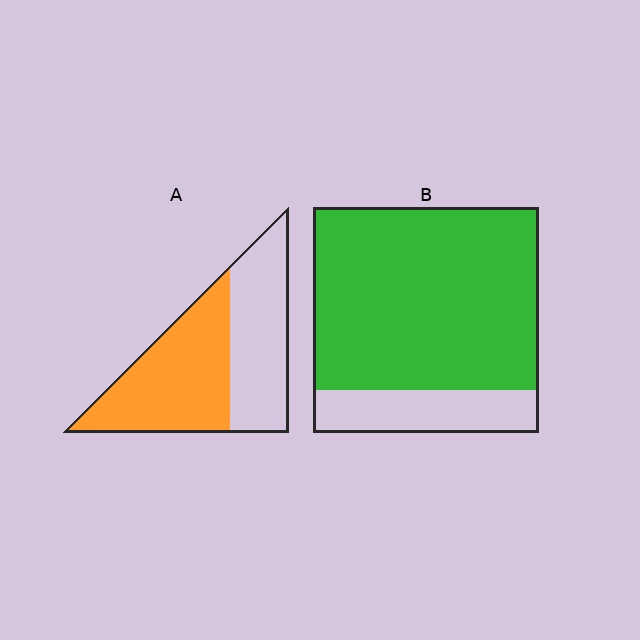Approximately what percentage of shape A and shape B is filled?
A is approximately 55% and B is approximately 80%.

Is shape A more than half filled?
Yes.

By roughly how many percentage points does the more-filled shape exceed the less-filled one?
By roughly 25 percentage points (B over A).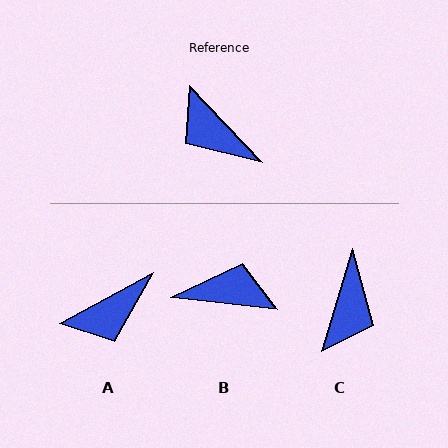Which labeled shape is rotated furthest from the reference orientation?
B, about 140 degrees away.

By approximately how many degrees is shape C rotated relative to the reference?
Approximately 120 degrees counter-clockwise.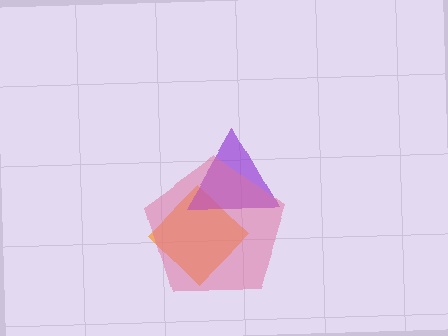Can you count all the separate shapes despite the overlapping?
Yes, there are 3 separate shapes.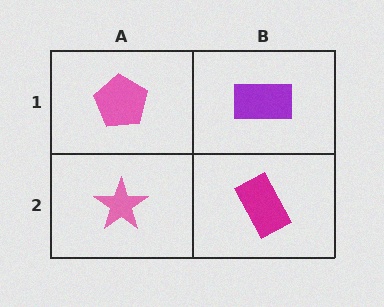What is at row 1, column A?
A pink pentagon.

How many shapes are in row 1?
2 shapes.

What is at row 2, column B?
A magenta rectangle.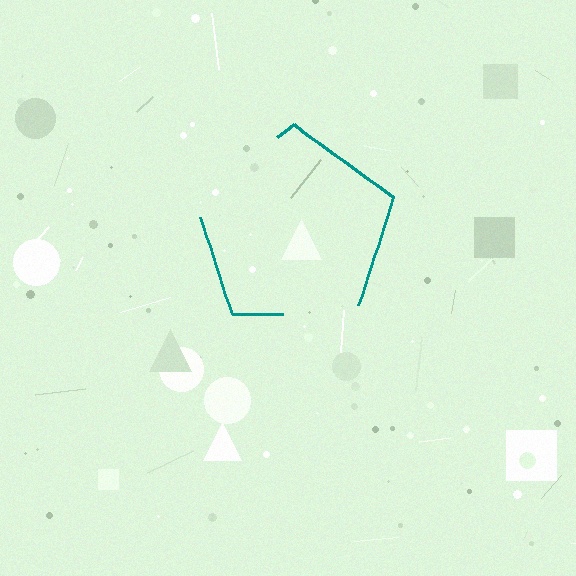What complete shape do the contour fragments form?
The contour fragments form a pentagon.